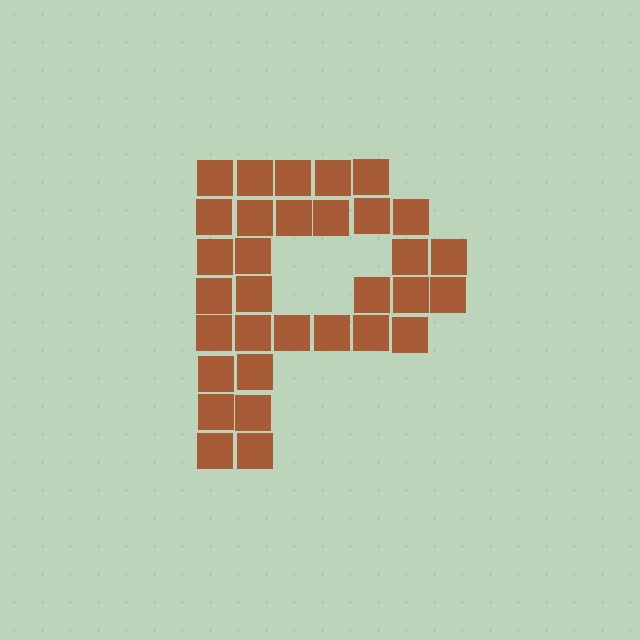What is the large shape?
The large shape is the letter P.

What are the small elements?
The small elements are squares.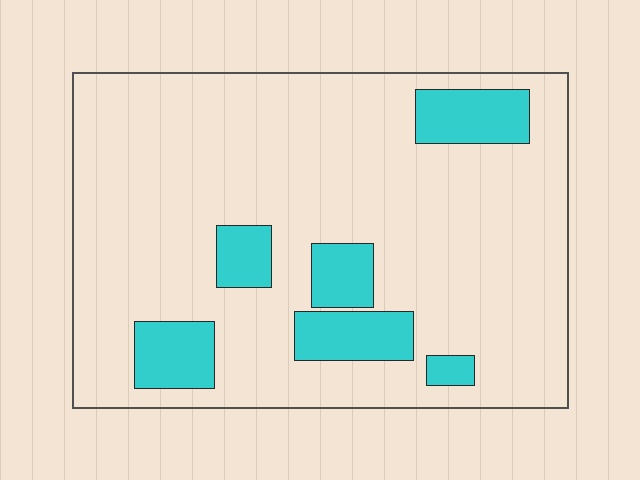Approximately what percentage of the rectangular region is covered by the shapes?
Approximately 15%.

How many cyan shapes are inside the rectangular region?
6.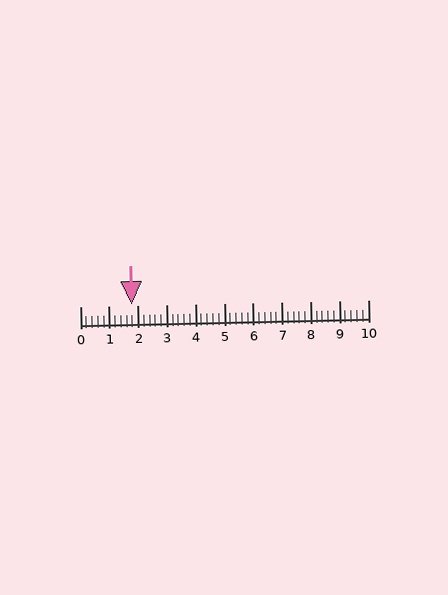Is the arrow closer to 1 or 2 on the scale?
The arrow is closer to 2.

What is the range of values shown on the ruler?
The ruler shows values from 0 to 10.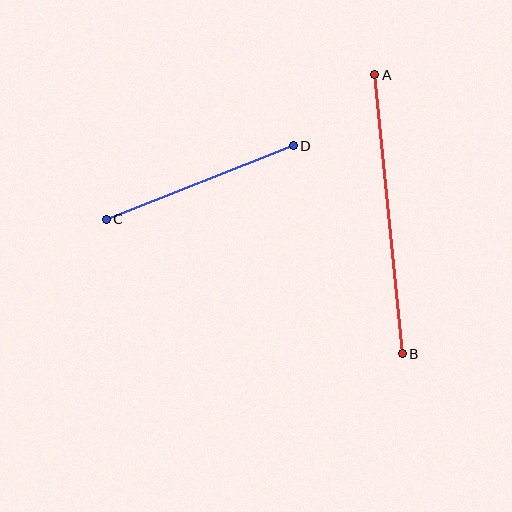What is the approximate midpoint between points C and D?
The midpoint is at approximately (200, 183) pixels.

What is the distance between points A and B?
The distance is approximately 280 pixels.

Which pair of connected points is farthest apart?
Points A and B are farthest apart.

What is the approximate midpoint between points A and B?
The midpoint is at approximately (388, 214) pixels.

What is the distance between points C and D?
The distance is approximately 201 pixels.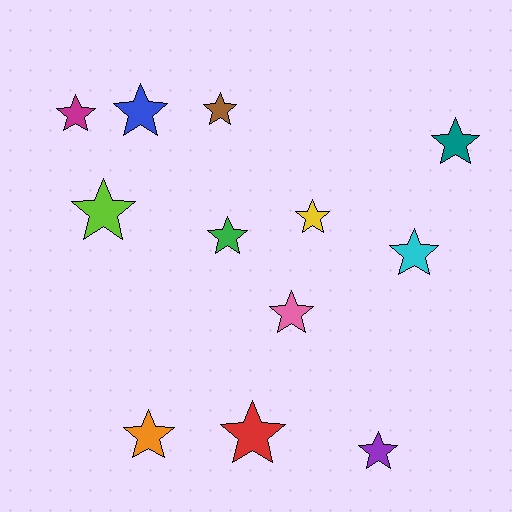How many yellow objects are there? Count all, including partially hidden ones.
There is 1 yellow object.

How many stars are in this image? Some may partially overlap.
There are 12 stars.